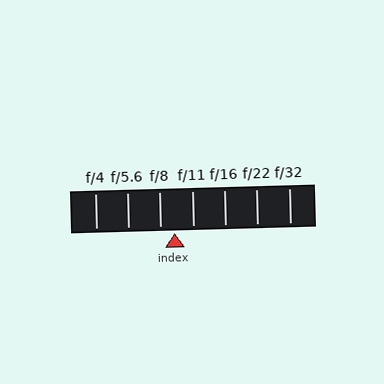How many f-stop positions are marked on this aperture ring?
There are 7 f-stop positions marked.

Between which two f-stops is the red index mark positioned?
The index mark is between f/8 and f/11.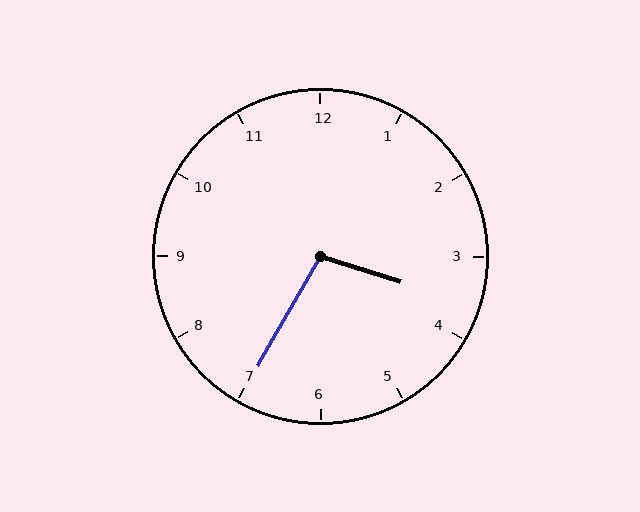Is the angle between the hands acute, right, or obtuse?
It is obtuse.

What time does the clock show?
3:35.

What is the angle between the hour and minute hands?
Approximately 102 degrees.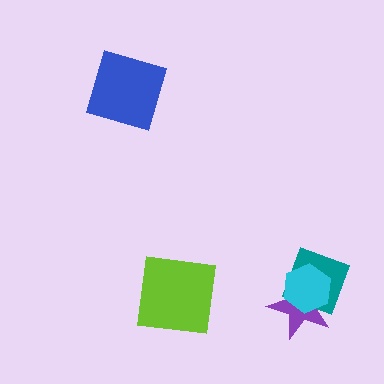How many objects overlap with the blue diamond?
0 objects overlap with the blue diamond.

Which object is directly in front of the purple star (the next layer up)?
The teal square is directly in front of the purple star.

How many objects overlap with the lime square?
0 objects overlap with the lime square.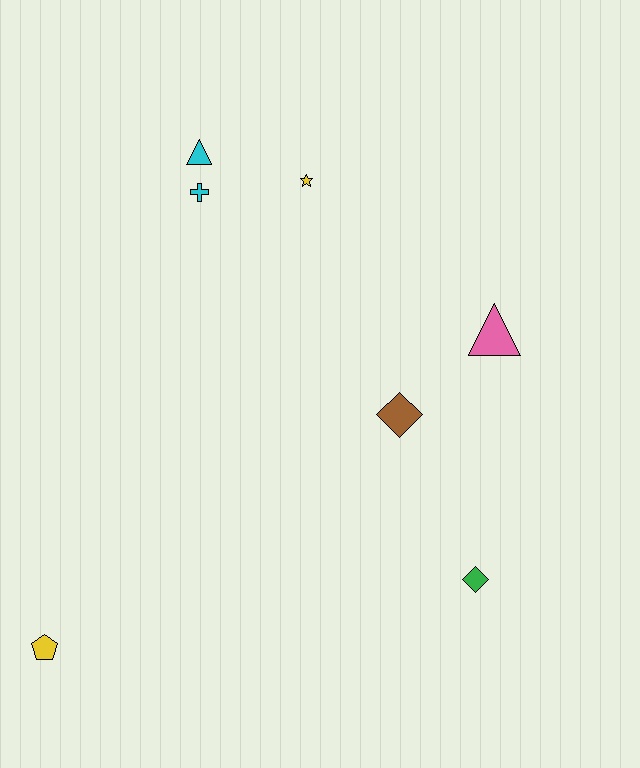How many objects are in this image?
There are 7 objects.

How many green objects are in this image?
There is 1 green object.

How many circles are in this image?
There are no circles.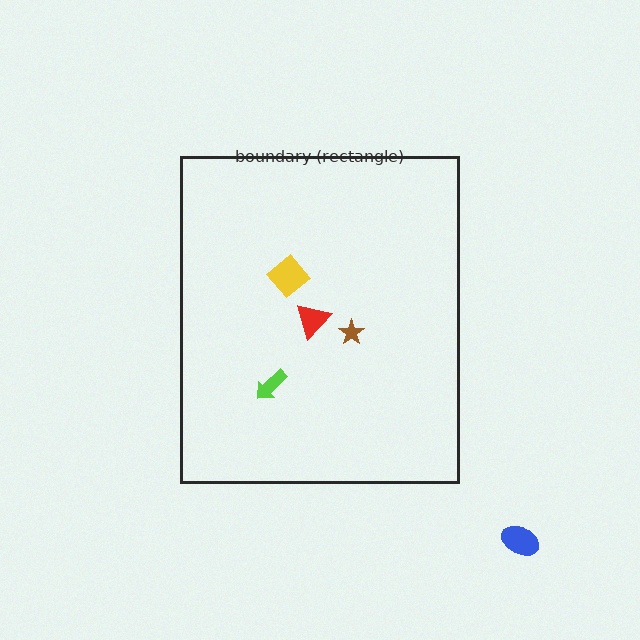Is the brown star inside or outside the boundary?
Inside.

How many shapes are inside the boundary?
4 inside, 1 outside.